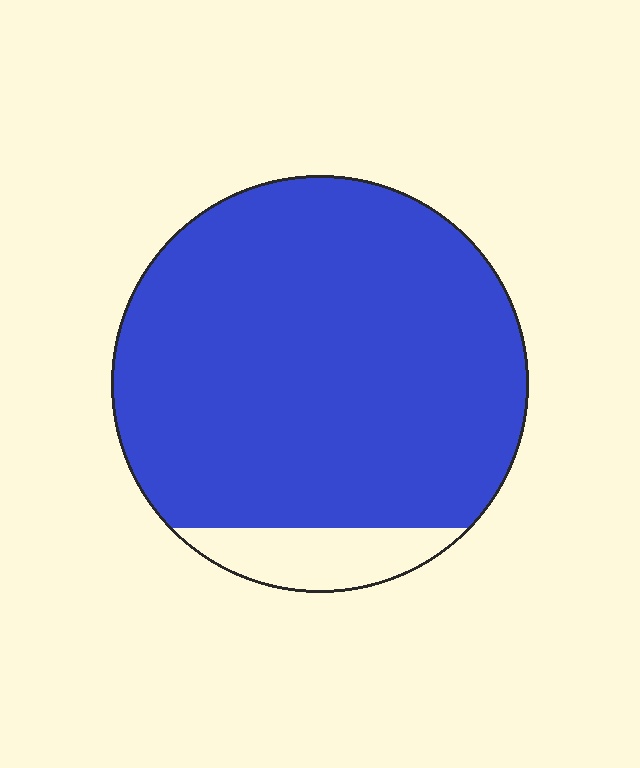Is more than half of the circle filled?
Yes.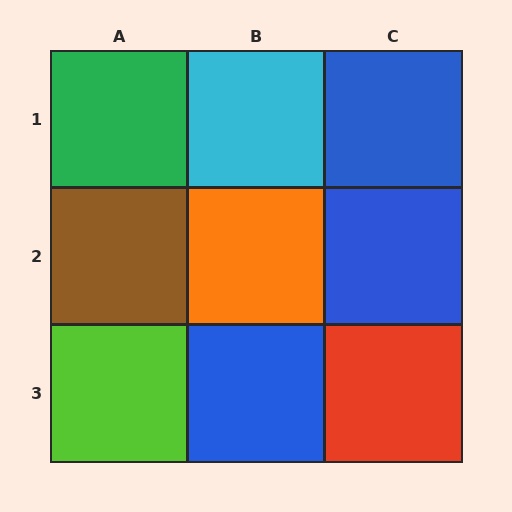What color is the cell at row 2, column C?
Blue.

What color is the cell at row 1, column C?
Blue.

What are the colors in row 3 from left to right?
Lime, blue, red.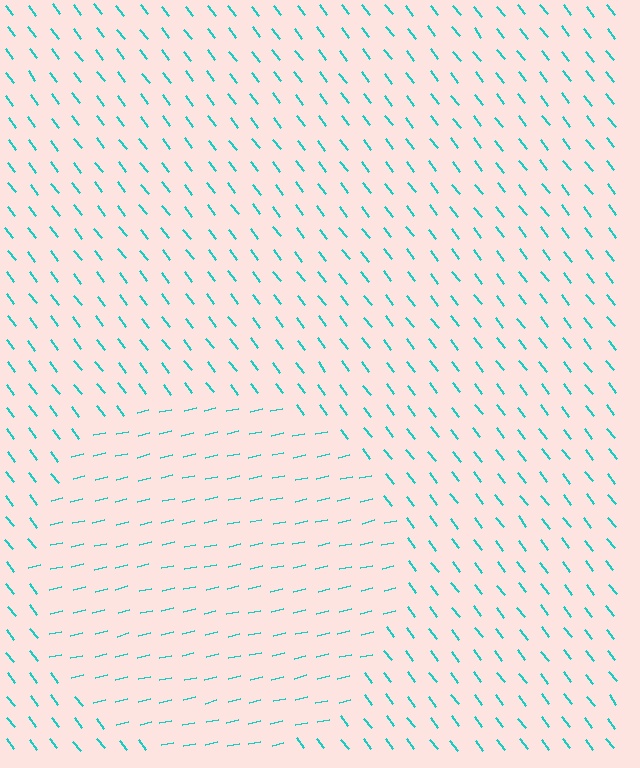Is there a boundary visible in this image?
Yes, there is a texture boundary formed by a change in line orientation.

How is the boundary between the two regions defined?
The boundary is defined purely by a change in line orientation (approximately 65 degrees difference). All lines are the same color and thickness.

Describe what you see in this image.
The image is filled with small cyan line segments. A circle region in the image has lines oriented differently from the surrounding lines, creating a visible texture boundary.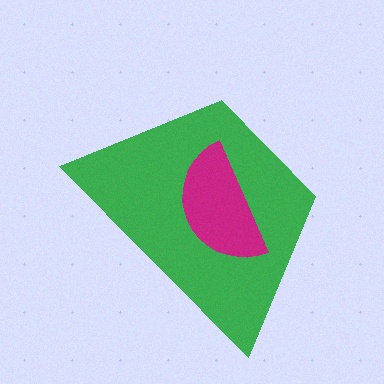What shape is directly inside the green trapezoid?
The magenta semicircle.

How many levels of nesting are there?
2.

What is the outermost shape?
The green trapezoid.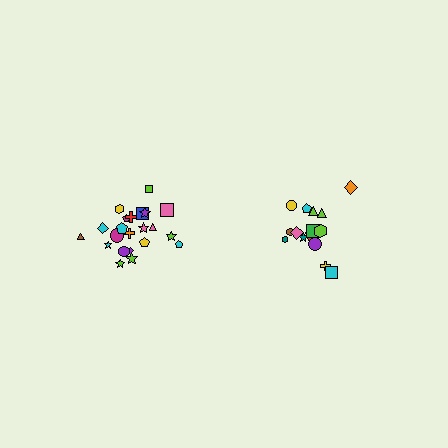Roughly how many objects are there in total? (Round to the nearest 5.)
Roughly 35 objects in total.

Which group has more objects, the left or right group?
The left group.